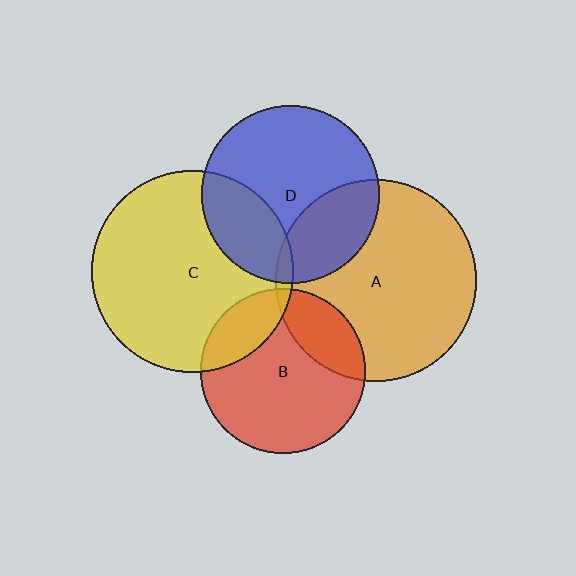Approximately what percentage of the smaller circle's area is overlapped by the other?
Approximately 20%.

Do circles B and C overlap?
Yes.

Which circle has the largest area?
Circle C (yellow).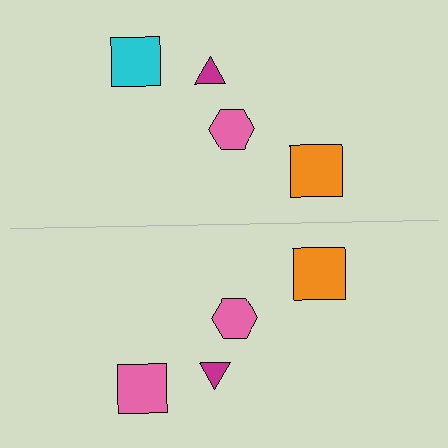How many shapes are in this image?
There are 8 shapes in this image.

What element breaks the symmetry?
The pink square on the bottom side breaks the symmetry — its mirror counterpart is cyan.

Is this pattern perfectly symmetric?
No, the pattern is not perfectly symmetric. The pink square on the bottom side breaks the symmetry — its mirror counterpart is cyan.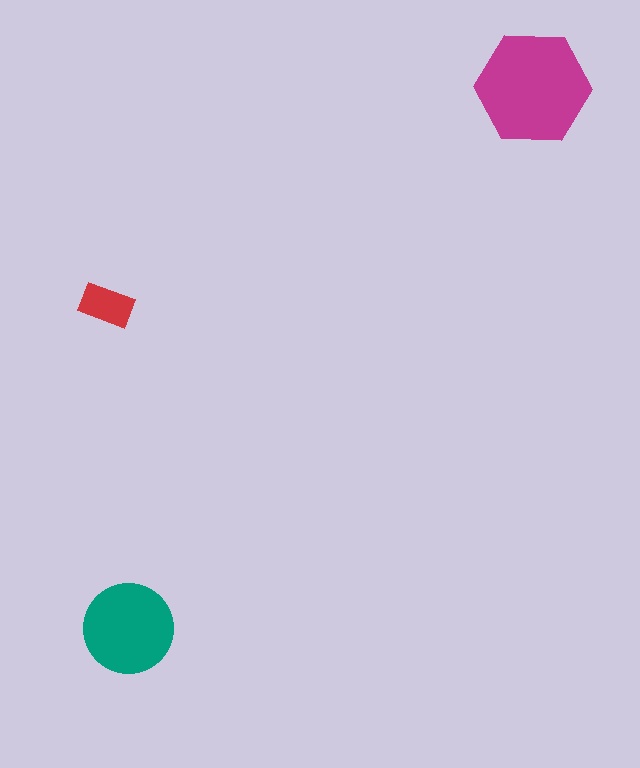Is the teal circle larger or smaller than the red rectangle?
Larger.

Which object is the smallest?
The red rectangle.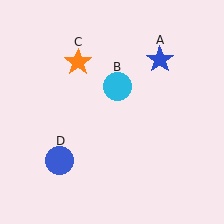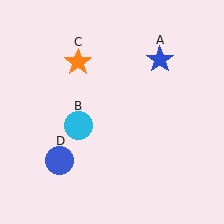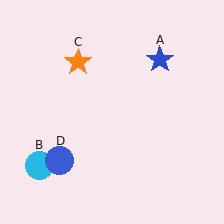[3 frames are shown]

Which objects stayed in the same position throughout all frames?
Blue star (object A) and orange star (object C) and blue circle (object D) remained stationary.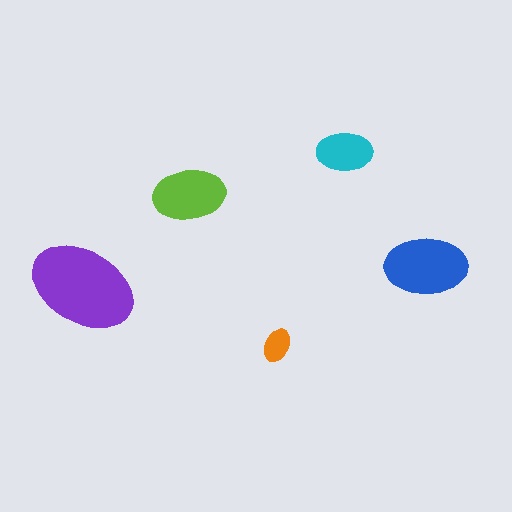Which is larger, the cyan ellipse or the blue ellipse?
The blue one.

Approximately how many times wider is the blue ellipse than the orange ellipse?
About 2.5 times wider.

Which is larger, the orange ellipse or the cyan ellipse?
The cyan one.